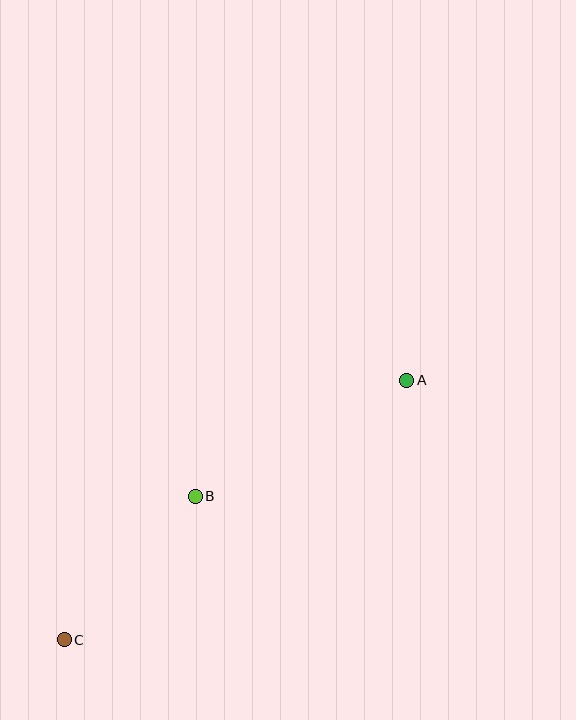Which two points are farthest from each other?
Points A and C are farthest from each other.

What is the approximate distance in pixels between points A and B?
The distance between A and B is approximately 241 pixels.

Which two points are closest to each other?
Points B and C are closest to each other.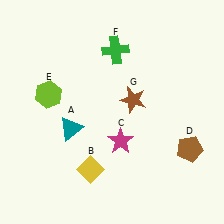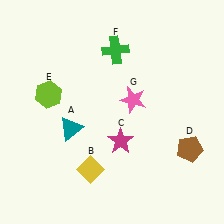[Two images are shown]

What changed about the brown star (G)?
In Image 1, G is brown. In Image 2, it changed to pink.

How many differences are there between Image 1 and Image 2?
There is 1 difference between the two images.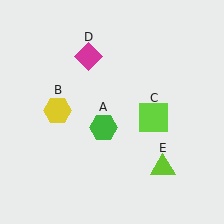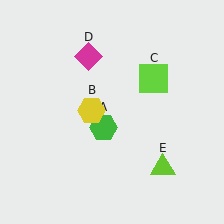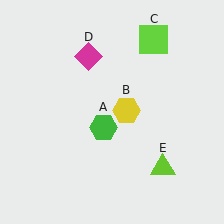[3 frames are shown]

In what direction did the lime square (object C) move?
The lime square (object C) moved up.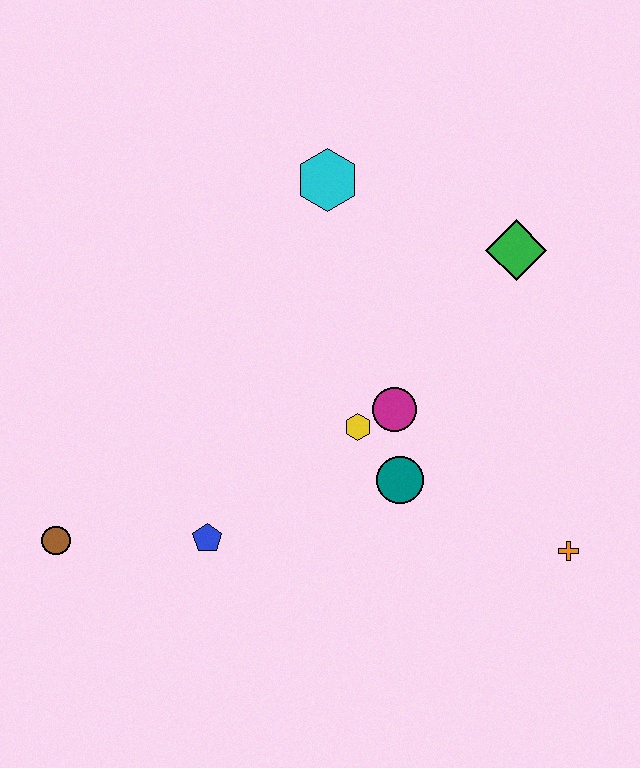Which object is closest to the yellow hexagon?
The magenta circle is closest to the yellow hexagon.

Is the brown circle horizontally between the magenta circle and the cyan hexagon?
No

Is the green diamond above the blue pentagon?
Yes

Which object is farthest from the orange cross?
The brown circle is farthest from the orange cross.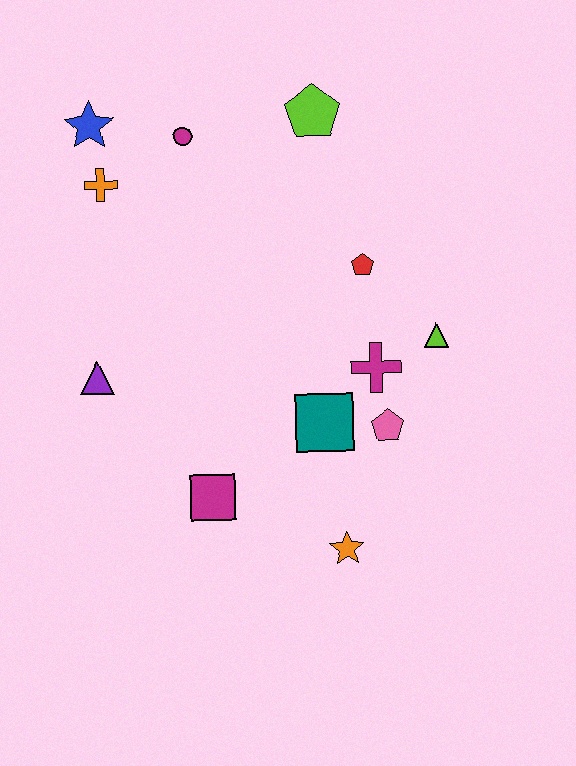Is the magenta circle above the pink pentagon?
Yes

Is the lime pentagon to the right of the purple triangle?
Yes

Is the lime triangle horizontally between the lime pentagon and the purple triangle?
No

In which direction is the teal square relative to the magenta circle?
The teal square is below the magenta circle.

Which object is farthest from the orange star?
The blue star is farthest from the orange star.